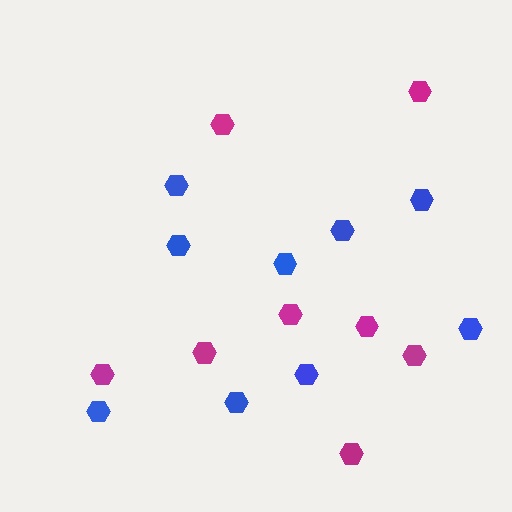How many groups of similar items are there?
There are 2 groups: one group of magenta hexagons (8) and one group of blue hexagons (9).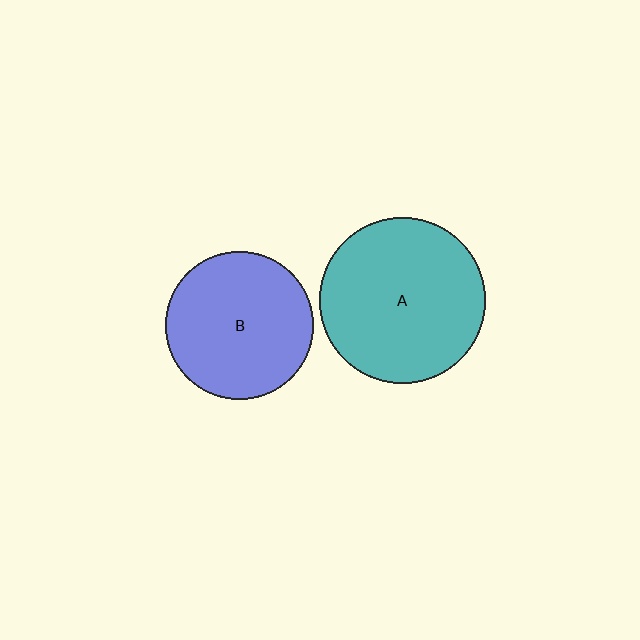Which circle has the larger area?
Circle A (teal).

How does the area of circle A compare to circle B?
Approximately 1.3 times.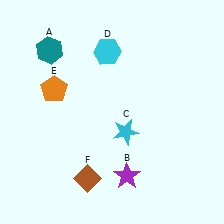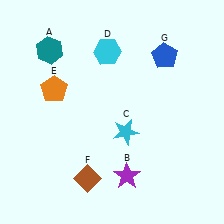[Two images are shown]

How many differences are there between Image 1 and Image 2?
There is 1 difference between the two images.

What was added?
A blue pentagon (G) was added in Image 2.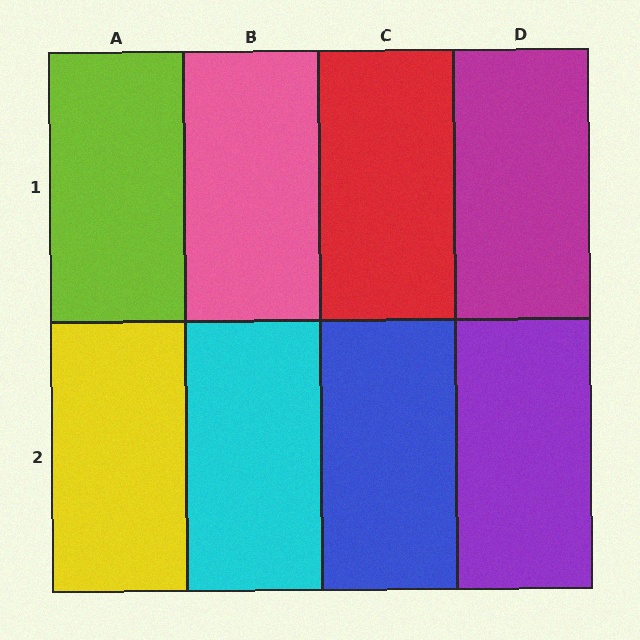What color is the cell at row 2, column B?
Cyan.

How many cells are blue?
1 cell is blue.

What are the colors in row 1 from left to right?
Lime, pink, red, magenta.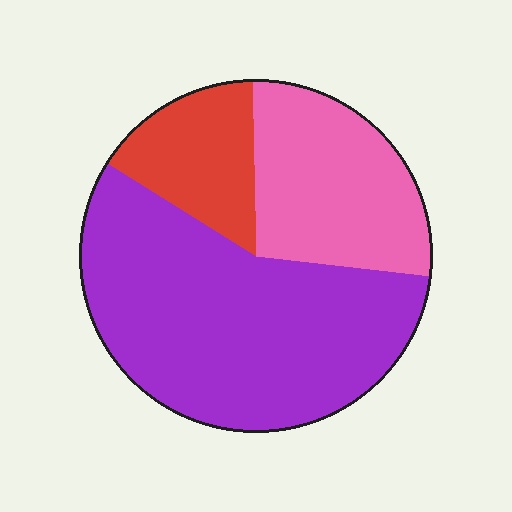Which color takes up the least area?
Red, at roughly 15%.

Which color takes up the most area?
Purple, at roughly 55%.